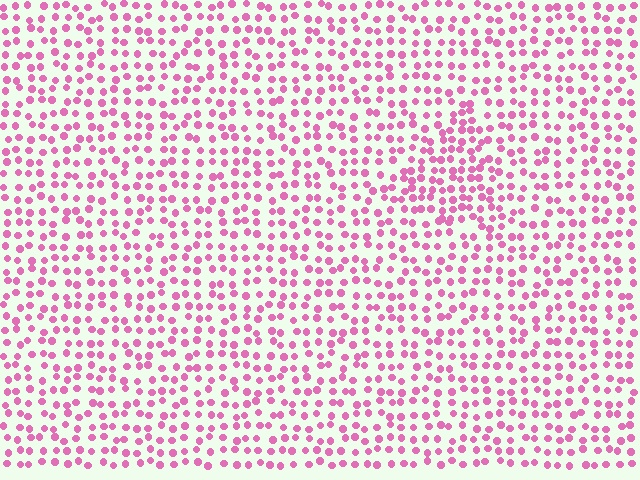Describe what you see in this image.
The image contains small pink elements arranged at two different densities. A triangle-shaped region is visible where the elements are more densely packed than the surrounding area.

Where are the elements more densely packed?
The elements are more densely packed inside the triangle boundary.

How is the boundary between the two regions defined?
The boundary is defined by a change in element density (approximately 1.5x ratio). All elements are the same color, size, and shape.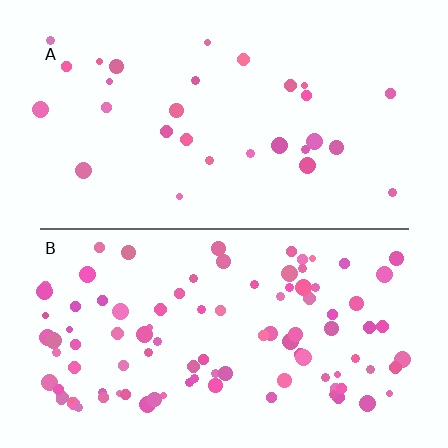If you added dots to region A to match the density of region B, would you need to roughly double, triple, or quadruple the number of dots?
Approximately triple.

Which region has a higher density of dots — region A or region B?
B (the bottom).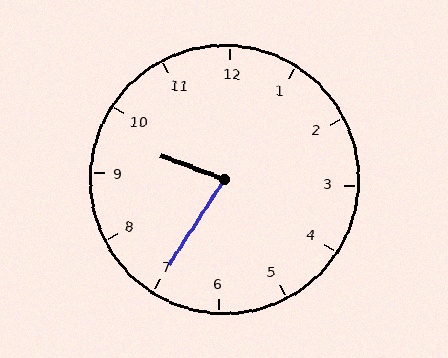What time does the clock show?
9:35.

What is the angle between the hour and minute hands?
Approximately 78 degrees.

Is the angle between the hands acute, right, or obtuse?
It is acute.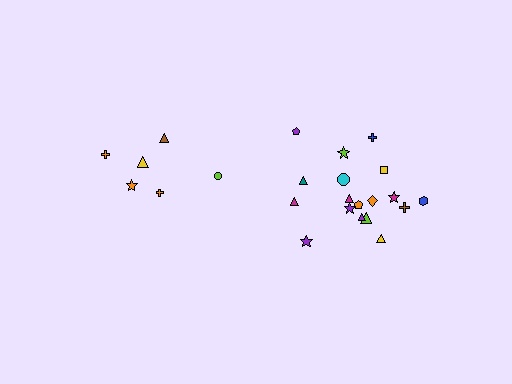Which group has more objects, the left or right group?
The right group.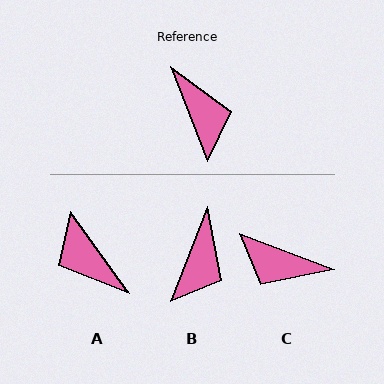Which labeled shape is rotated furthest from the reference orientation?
A, about 166 degrees away.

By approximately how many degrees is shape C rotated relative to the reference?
Approximately 132 degrees clockwise.